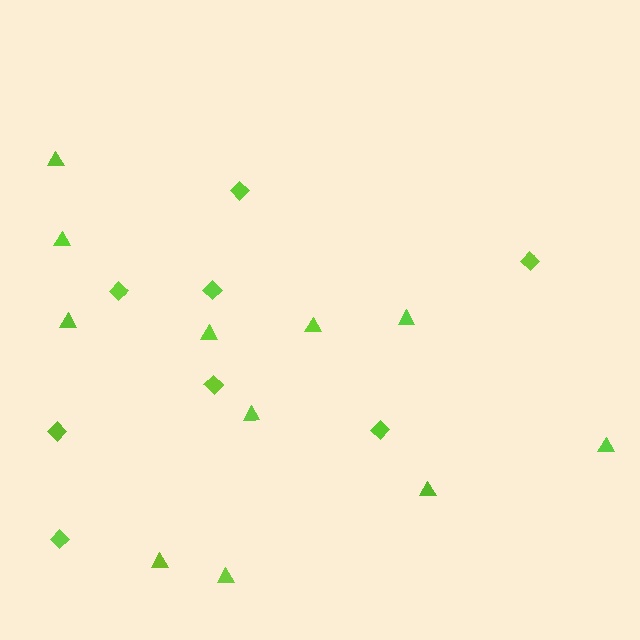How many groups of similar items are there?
There are 2 groups: one group of triangles (11) and one group of diamonds (8).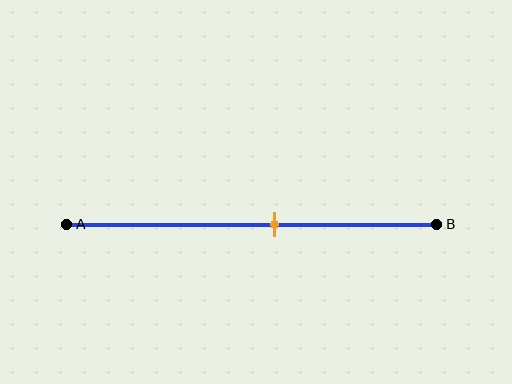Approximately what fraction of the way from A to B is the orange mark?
The orange mark is approximately 55% of the way from A to B.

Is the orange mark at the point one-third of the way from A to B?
No, the mark is at about 55% from A, not at the 33% one-third point.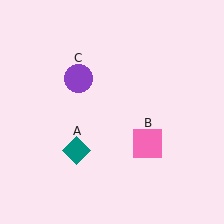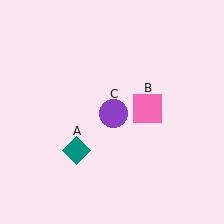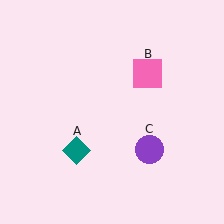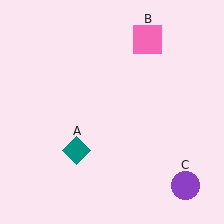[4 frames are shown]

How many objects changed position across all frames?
2 objects changed position: pink square (object B), purple circle (object C).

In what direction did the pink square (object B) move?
The pink square (object B) moved up.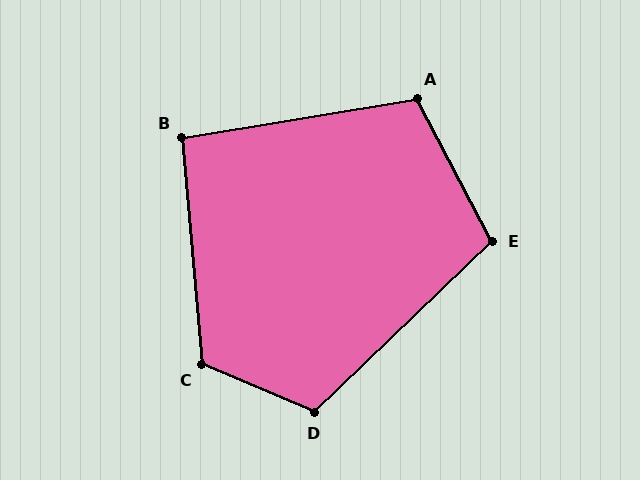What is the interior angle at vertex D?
Approximately 113 degrees (obtuse).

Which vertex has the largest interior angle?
C, at approximately 118 degrees.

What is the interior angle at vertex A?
Approximately 108 degrees (obtuse).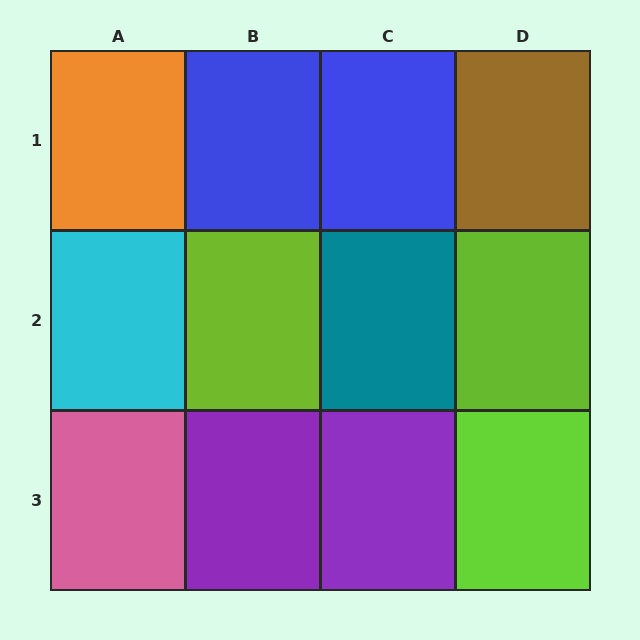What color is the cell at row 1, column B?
Blue.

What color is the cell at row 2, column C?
Teal.